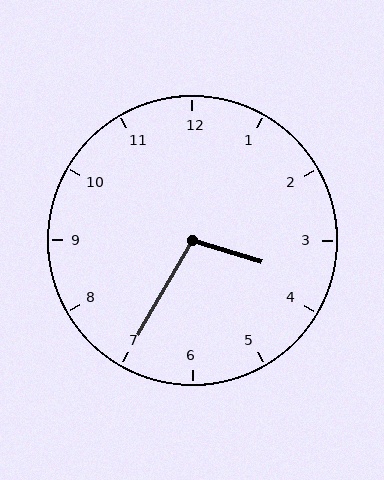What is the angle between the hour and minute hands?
Approximately 102 degrees.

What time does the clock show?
3:35.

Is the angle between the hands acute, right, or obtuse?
It is obtuse.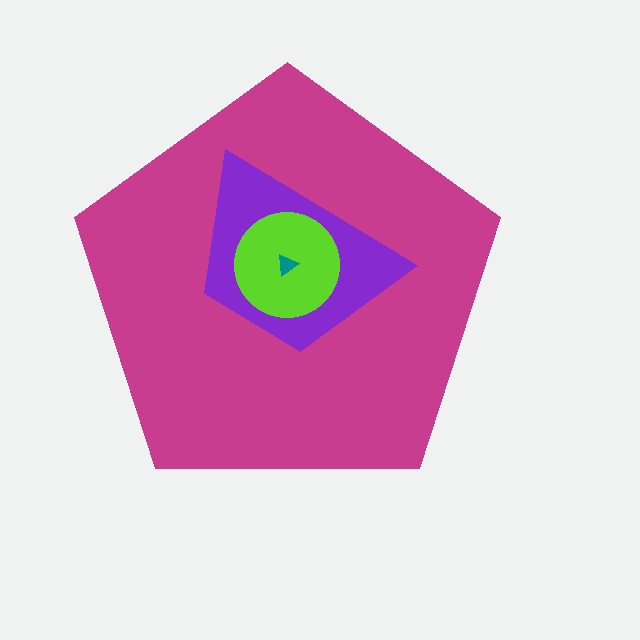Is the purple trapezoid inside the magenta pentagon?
Yes.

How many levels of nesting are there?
4.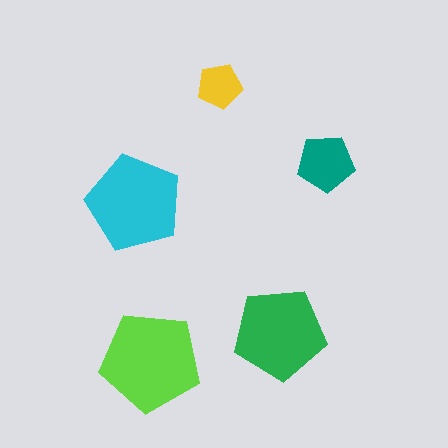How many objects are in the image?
There are 5 objects in the image.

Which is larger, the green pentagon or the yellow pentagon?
The green one.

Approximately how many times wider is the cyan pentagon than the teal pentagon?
About 1.5 times wider.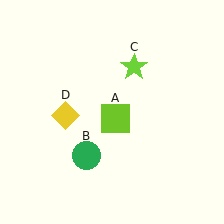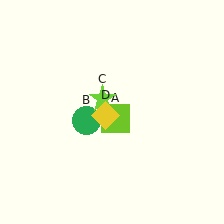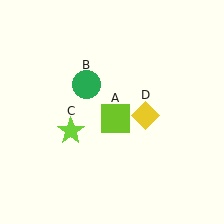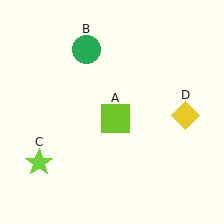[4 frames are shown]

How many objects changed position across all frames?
3 objects changed position: green circle (object B), lime star (object C), yellow diamond (object D).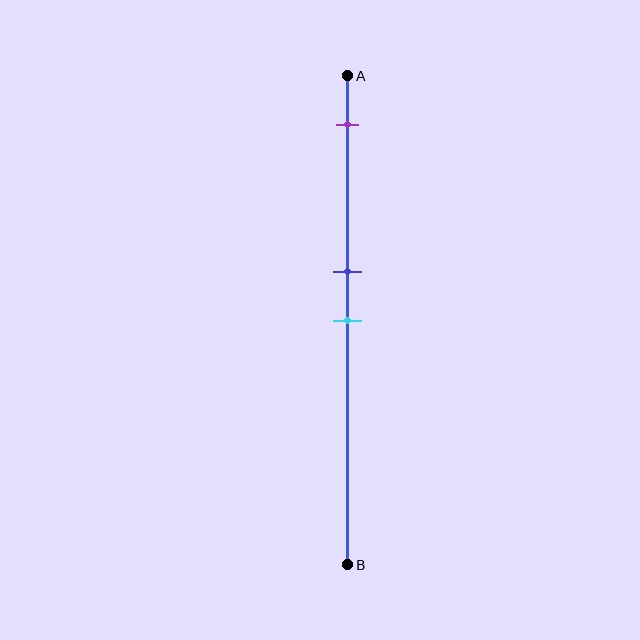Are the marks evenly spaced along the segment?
No, the marks are not evenly spaced.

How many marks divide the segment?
There are 3 marks dividing the segment.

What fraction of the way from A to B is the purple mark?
The purple mark is approximately 10% (0.1) of the way from A to B.